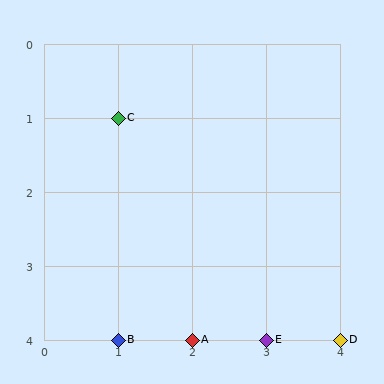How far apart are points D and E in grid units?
Points D and E are 1 column apart.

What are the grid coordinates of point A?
Point A is at grid coordinates (2, 4).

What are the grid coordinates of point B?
Point B is at grid coordinates (1, 4).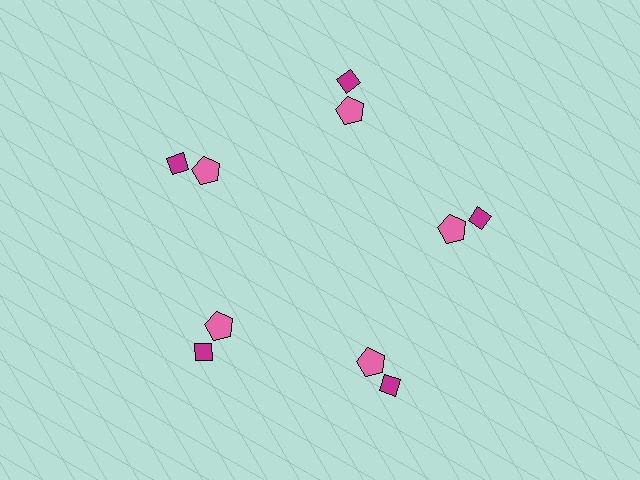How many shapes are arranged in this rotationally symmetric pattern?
There are 10 shapes, arranged in 5 groups of 2.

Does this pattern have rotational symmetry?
Yes, this pattern has 5-fold rotational symmetry. It looks the same after rotating 72 degrees around the center.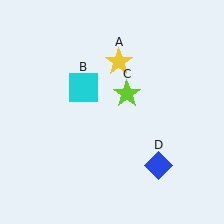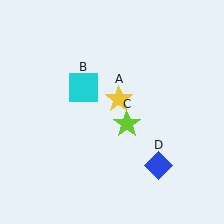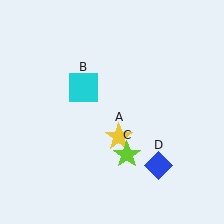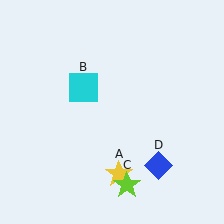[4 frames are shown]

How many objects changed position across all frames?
2 objects changed position: yellow star (object A), lime star (object C).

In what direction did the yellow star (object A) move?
The yellow star (object A) moved down.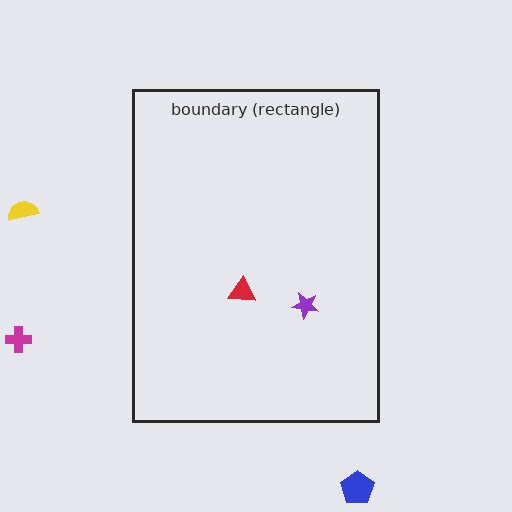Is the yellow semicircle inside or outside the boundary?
Outside.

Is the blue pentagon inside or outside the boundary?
Outside.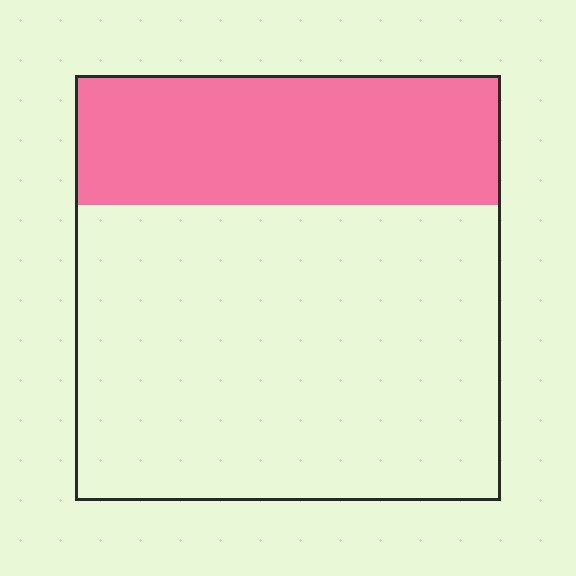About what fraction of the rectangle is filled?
About one third (1/3).